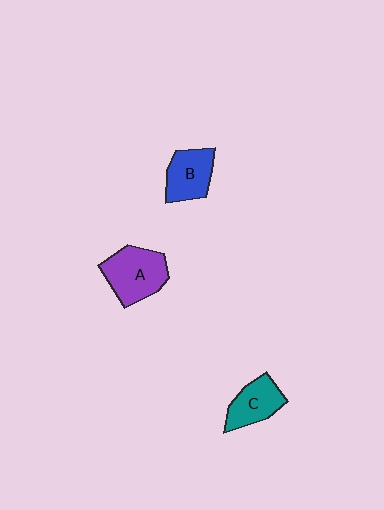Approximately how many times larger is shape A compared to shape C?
Approximately 1.4 times.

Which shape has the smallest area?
Shape C (teal).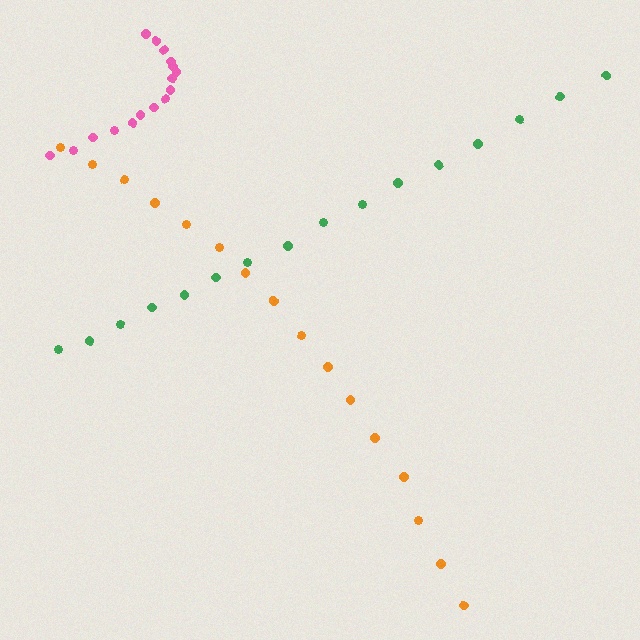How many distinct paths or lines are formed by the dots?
There are 3 distinct paths.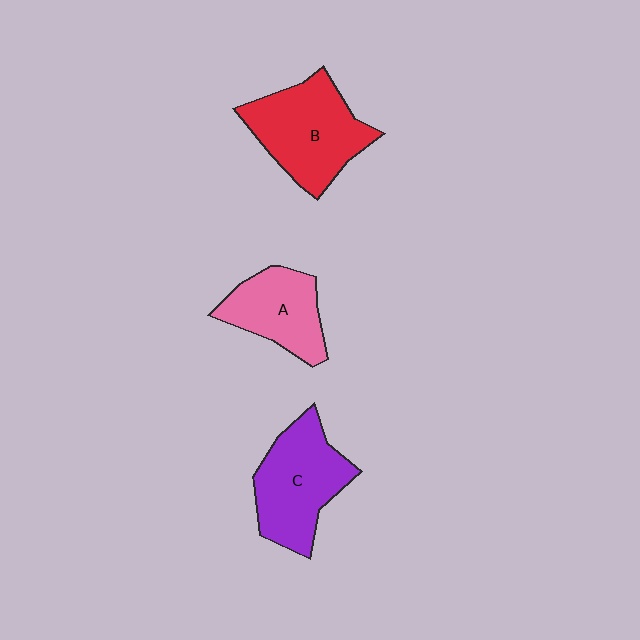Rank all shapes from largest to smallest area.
From largest to smallest: B (red), C (purple), A (pink).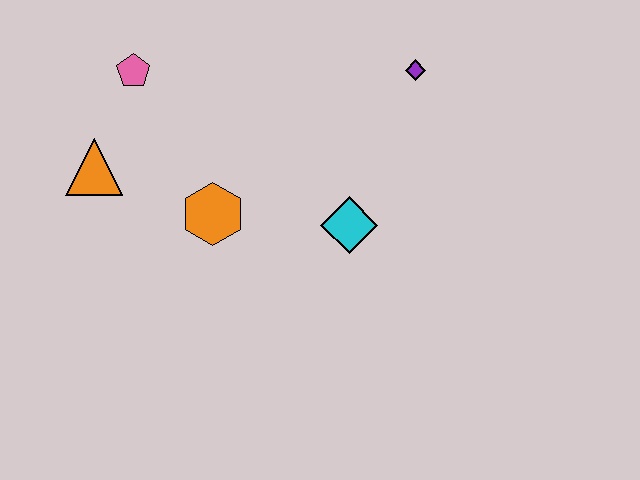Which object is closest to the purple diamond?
The cyan diamond is closest to the purple diamond.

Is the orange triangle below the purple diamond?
Yes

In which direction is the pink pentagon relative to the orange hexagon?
The pink pentagon is above the orange hexagon.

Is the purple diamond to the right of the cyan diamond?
Yes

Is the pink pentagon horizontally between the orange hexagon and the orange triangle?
Yes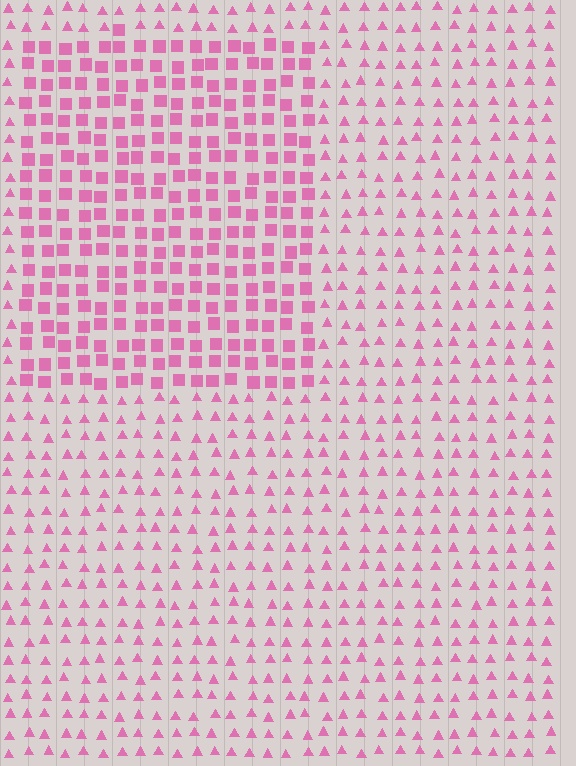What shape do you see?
I see a rectangle.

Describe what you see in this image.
The image is filled with small pink elements arranged in a uniform grid. A rectangle-shaped region contains squares, while the surrounding area contains triangles. The boundary is defined purely by the change in element shape.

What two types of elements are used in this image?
The image uses squares inside the rectangle region and triangles outside it.